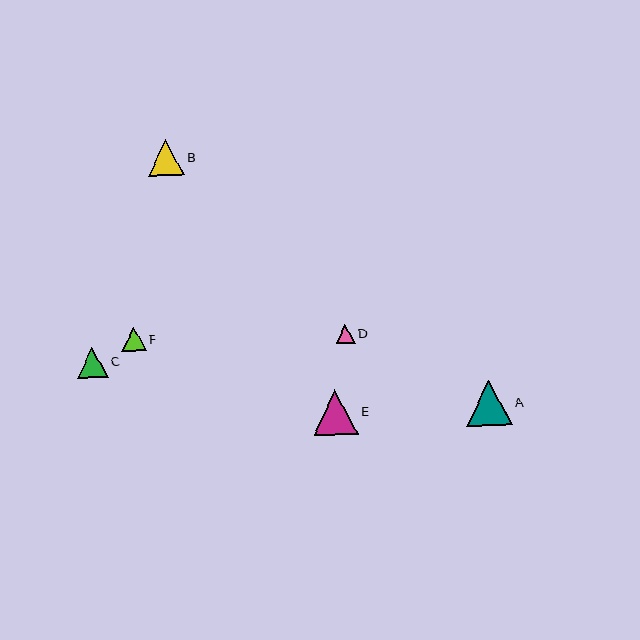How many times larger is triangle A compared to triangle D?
Triangle A is approximately 2.5 times the size of triangle D.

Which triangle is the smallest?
Triangle D is the smallest with a size of approximately 18 pixels.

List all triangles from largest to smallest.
From largest to smallest: A, E, B, C, F, D.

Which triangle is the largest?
Triangle A is the largest with a size of approximately 45 pixels.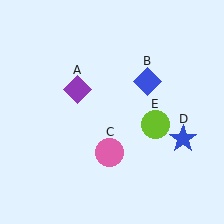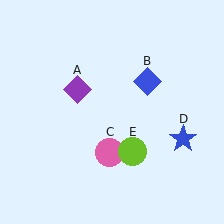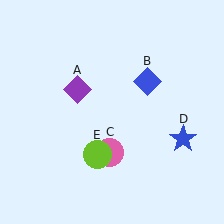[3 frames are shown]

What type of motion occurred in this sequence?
The lime circle (object E) rotated clockwise around the center of the scene.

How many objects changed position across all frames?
1 object changed position: lime circle (object E).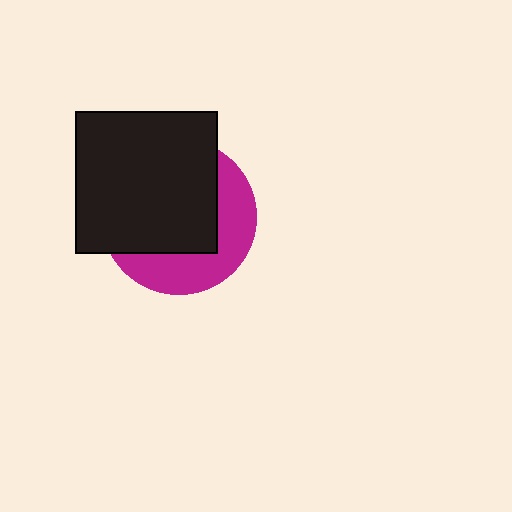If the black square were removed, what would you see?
You would see the complete magenta circle.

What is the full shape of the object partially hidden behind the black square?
The partially hidden object is a magenta circle.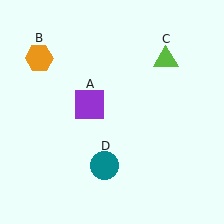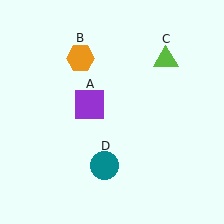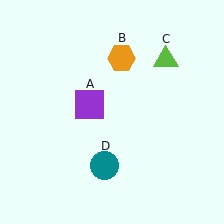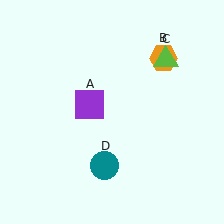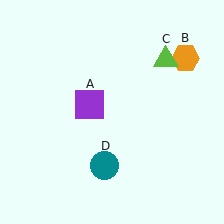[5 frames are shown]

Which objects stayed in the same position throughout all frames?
Purple square (object A) and lime triangle (object C) and teal circle (object D) remained stationary.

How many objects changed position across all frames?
1 object changed position: orange hexagon (object B).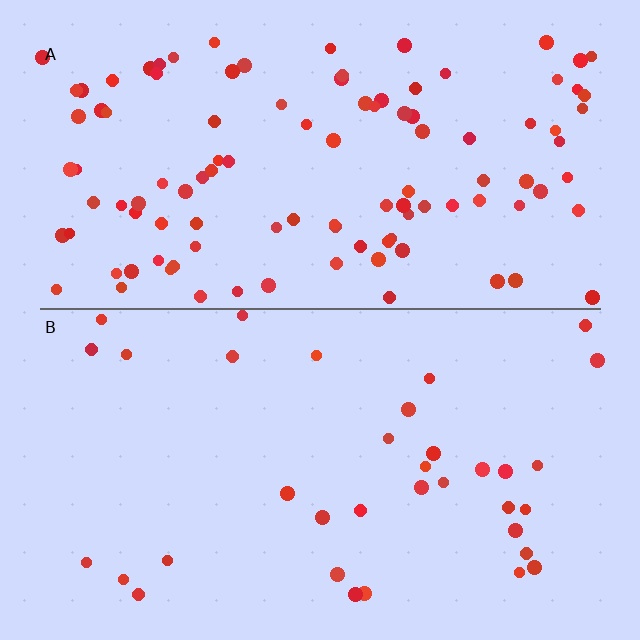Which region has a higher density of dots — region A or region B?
A (the top).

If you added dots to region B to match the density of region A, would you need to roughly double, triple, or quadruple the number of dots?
Approximately triple.